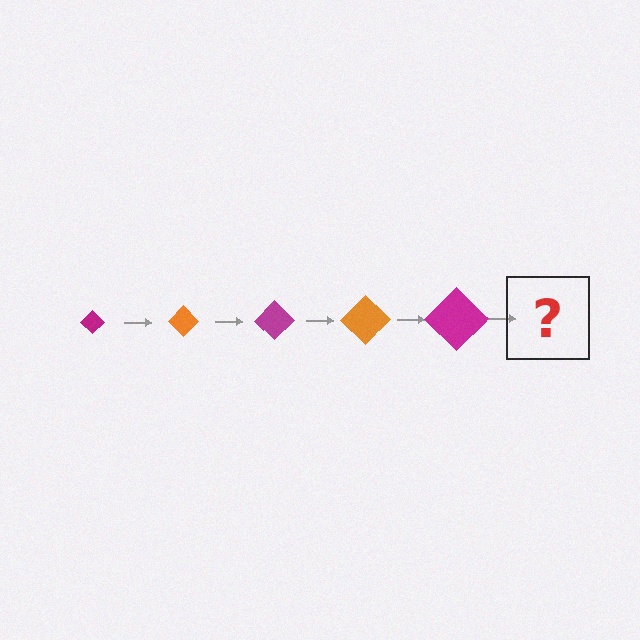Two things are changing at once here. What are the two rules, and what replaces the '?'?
The two rules are that the diamond grows larger each step and the color cycles through magenta and orange. The '?' should be an orange diamond, larger than the previous one.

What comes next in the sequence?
The next element should be an orange diamond, larger than the previous one.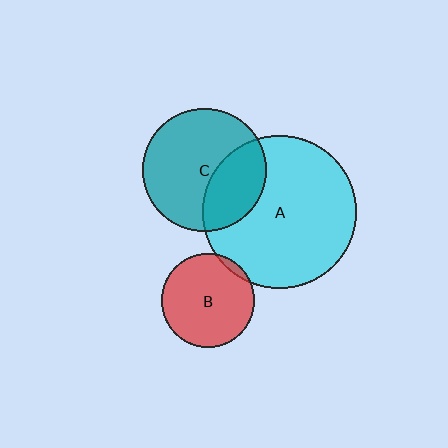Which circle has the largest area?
Circle A (cyan).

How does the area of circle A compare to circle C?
Approximately 1.5 times.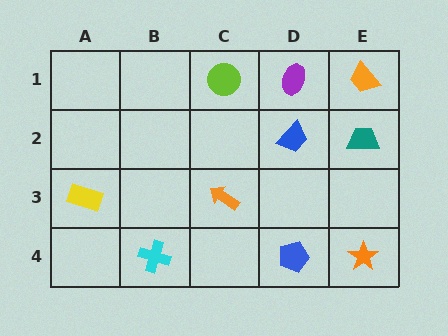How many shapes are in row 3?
2 shapes.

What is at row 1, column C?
A lime circle.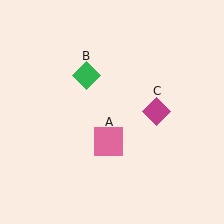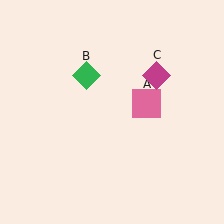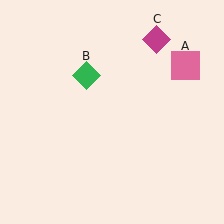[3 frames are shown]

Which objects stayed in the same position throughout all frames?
Green diamond (object B) remained stationary.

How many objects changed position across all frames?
2 objects changed position: pink square (object A), magenta diamond (object C).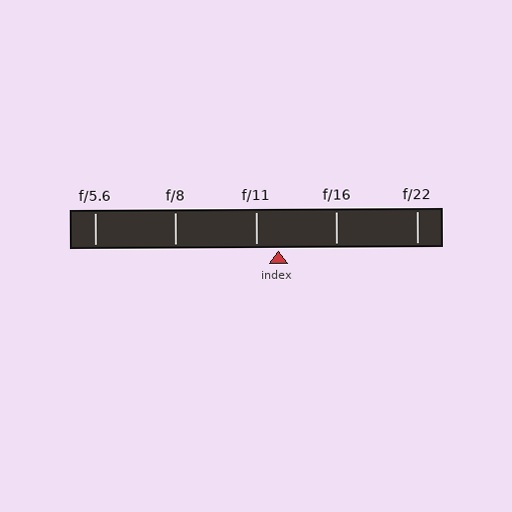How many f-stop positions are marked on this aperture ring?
There are 5 f-stop positions marked.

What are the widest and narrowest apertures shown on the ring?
The widest aperture shown is f/5.6 and the narrowest is f/22.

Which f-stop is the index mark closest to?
The index mark is closest to f/11.